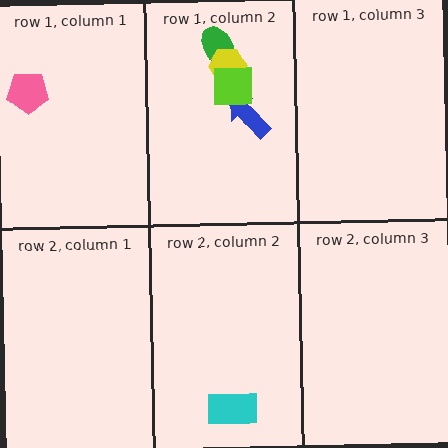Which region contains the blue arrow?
The row 1, column 2 region.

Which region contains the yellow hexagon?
The row 1, column 2 region.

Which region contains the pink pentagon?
The row 1, column 1 region.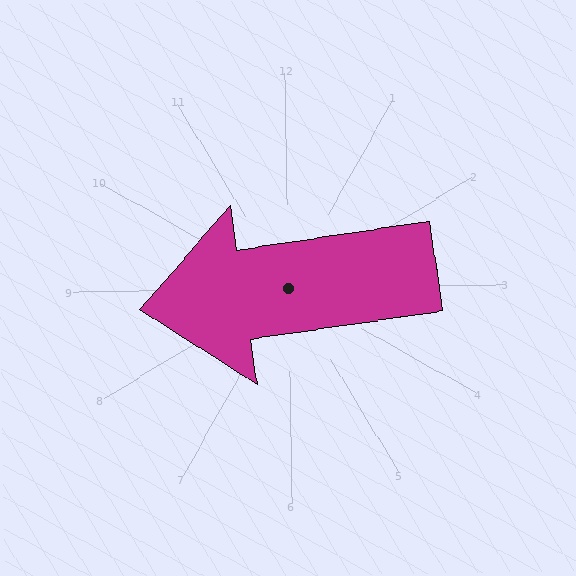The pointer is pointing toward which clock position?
Roughly 9 o'clock.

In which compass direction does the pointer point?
West.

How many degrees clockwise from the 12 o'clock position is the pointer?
Approximately 263 degrees.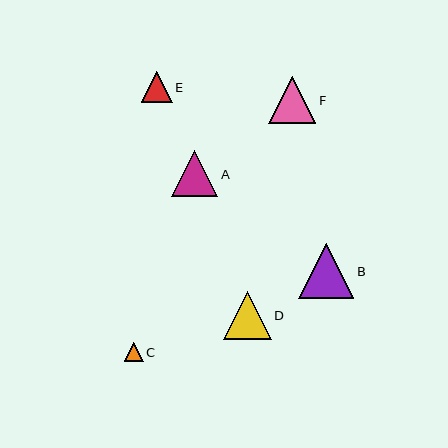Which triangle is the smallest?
Triangle C is the smallest with a size of approximately 19 pixels.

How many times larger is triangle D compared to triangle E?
Triangle D is approximately 1.5 times the size of triangle E.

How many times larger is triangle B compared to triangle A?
Triangle B is approximately 1.2 times the size of triangle A.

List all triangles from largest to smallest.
From largest to smallest: B, D, F, A, E, C.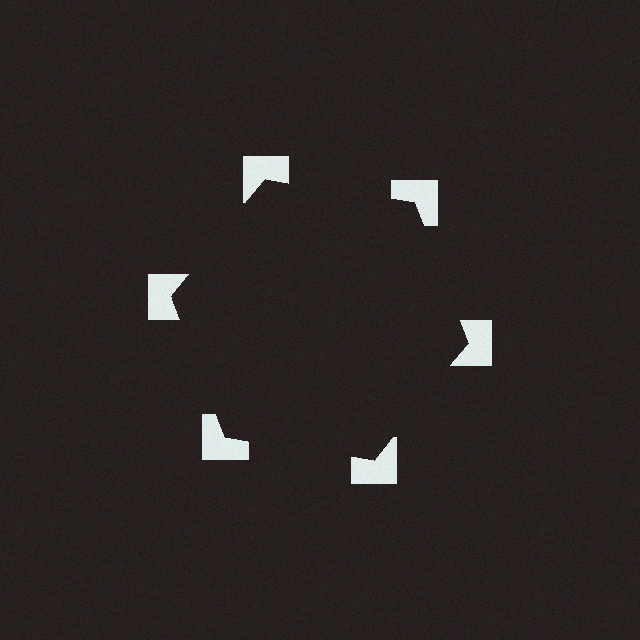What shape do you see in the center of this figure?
An illusory hexagon — its edges are inferred from the aligned wedge cuts in the notched squares, not physically drawn.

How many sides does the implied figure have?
6 sides.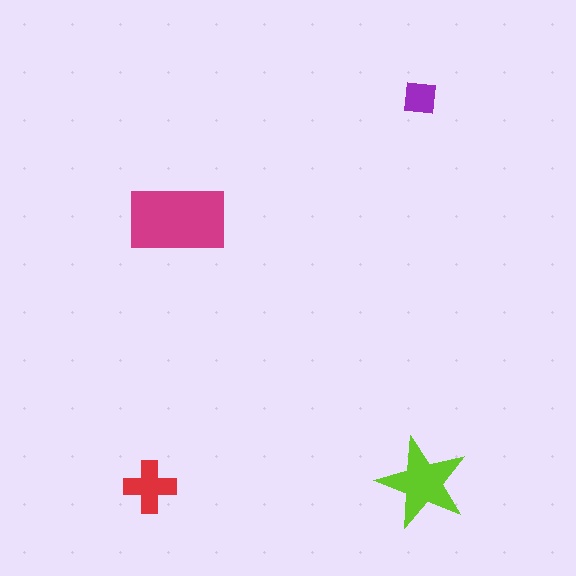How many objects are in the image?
There are 4 objects in the image.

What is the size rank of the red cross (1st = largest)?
3rd.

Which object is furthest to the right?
The lime star is rightmost.